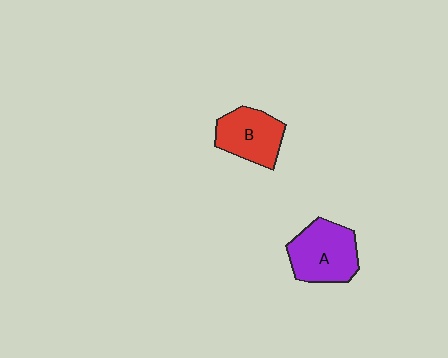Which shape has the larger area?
Shape A (purple).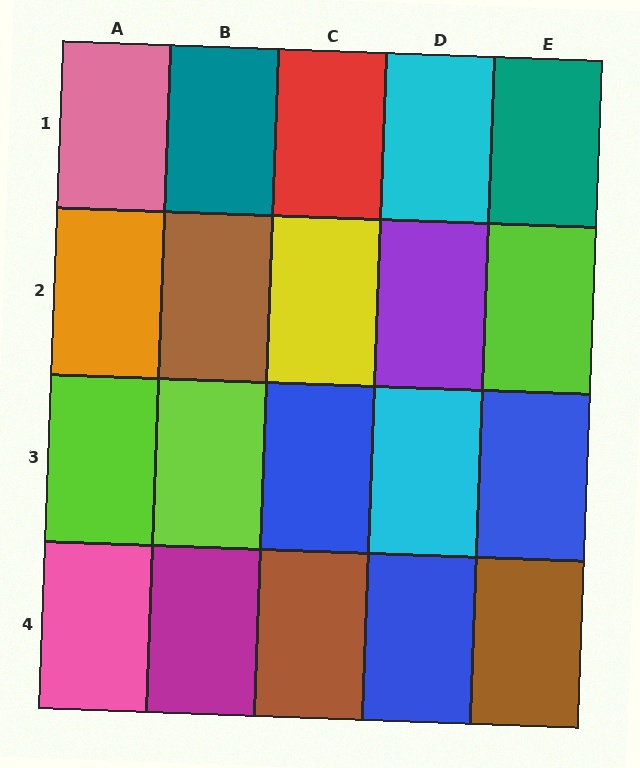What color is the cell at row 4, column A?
Pink.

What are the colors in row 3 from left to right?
Lime, lime, blue, cyan, blue.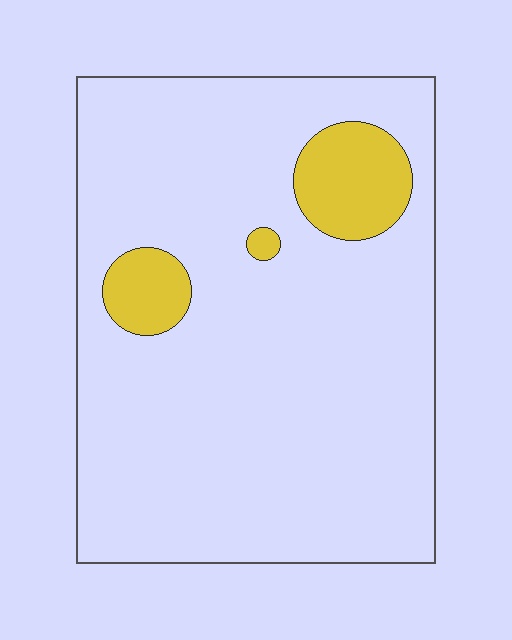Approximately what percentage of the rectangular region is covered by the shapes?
Approximately 10%.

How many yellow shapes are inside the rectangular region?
3.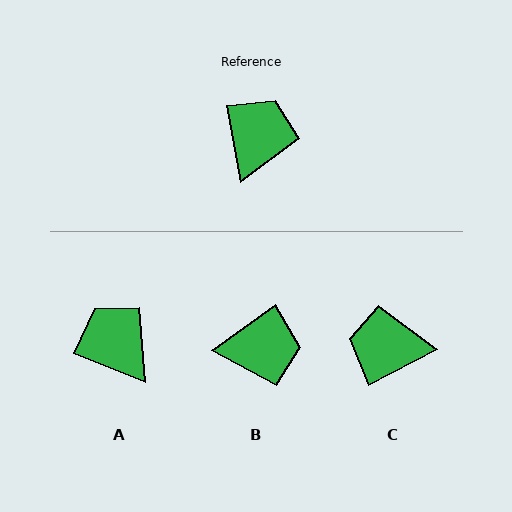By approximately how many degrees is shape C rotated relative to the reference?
Approximately 106 degrees counter-clockwise.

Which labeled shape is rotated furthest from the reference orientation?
C, about 106 degrees away.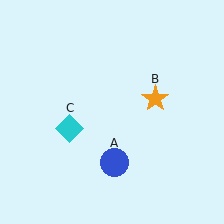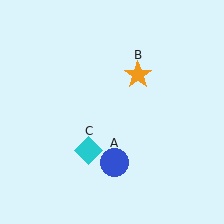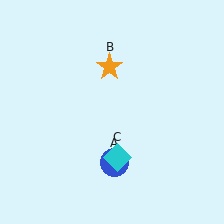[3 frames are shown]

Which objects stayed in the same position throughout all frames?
Blue circle (object A) remained stationary.